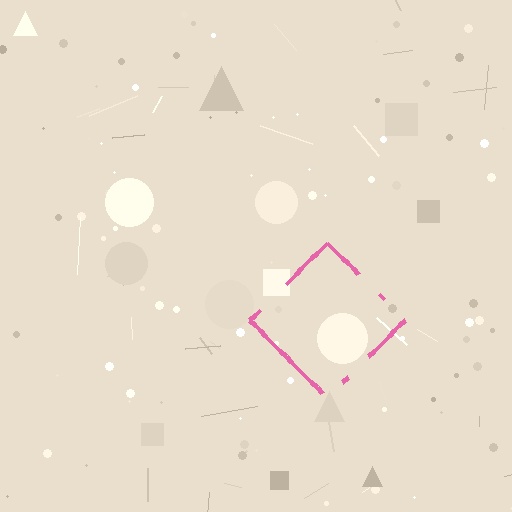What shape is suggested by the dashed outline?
The dashed outline suggests a diamond.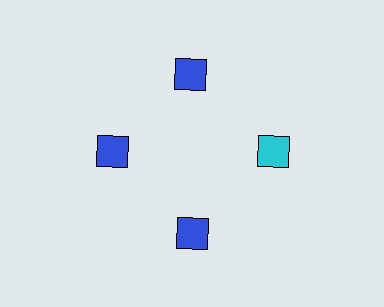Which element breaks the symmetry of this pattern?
The cyan diamond at roughly the 3 o'clock position breaks the symmetry. All other shapes are blue diamonds.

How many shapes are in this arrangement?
There are 4 shapes arranged in a ring pattern.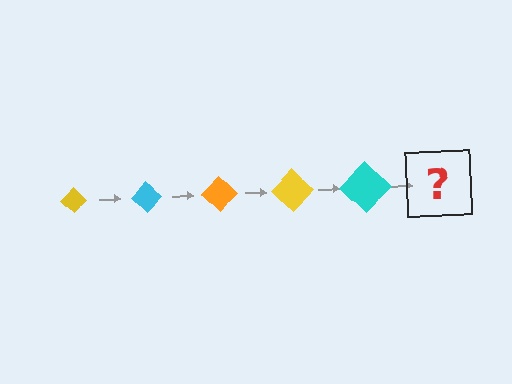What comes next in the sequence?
The next element should be an orange diamond, larger than the previous one.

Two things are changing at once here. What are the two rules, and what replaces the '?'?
The two rules are that the diamond grows larger each step and the color cycles through yellow, cyan, and orange. The '?' should be an orange diamond, larger than the previous one.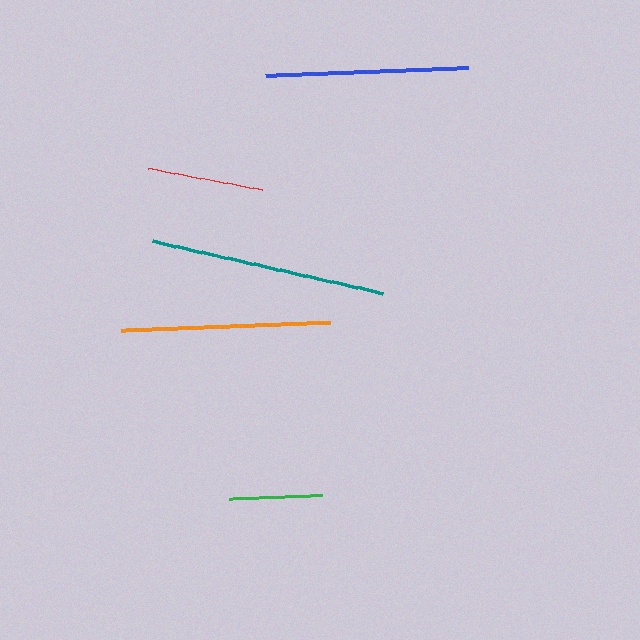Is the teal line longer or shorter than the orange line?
The teal line is longer than the orange line.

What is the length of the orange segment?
The orange segment is approximately 209 pixels long.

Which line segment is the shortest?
The green line is the shortest at approximately 92 pixels.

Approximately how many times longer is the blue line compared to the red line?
The blue line is approximately 1.8 times the length of the red line.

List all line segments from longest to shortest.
From longest to shortest: teal, orange, blue, red, green.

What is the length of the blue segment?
The blue segment is approximately 204 pixels long.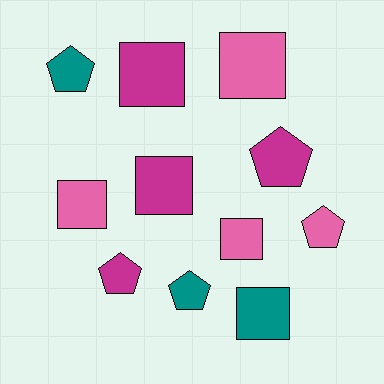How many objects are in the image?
There are 11 objects.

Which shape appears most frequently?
Square, with 6 objects.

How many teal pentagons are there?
There are 2 teal pentagons.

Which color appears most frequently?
Magenta, with 4 objects.